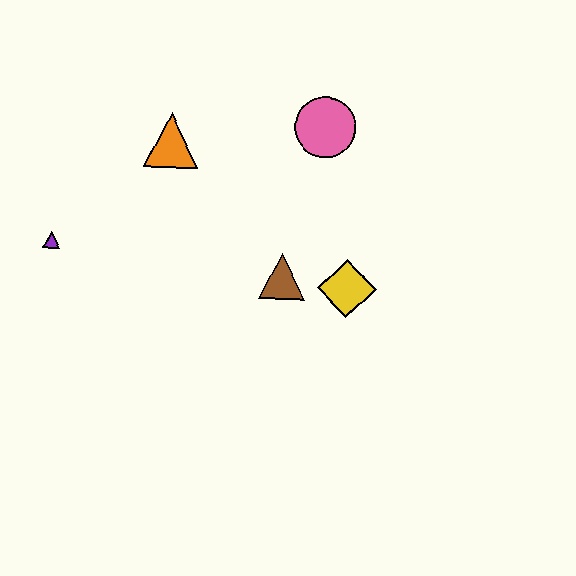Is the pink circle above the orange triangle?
Yes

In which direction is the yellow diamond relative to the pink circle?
The yellow diamond is below the pink circle.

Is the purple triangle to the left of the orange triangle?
Yes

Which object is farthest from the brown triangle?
The purple triangle is farthest from the brown triangle.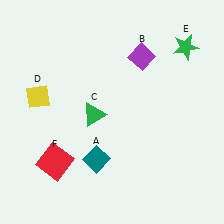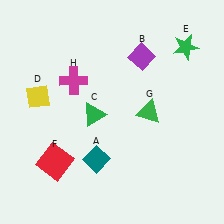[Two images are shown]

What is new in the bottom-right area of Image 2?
A green triangle (G) was added in the bottom-right area of Image 2.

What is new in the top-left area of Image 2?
A magenta cross (H) was added in the top-left area of Image 2.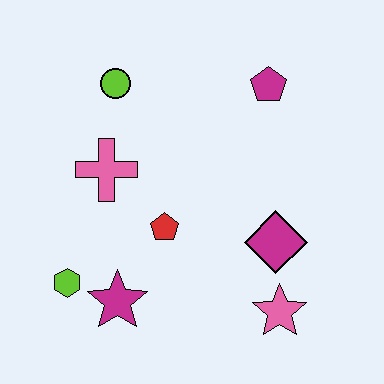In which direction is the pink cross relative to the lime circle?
The pink cross is below the lime circle.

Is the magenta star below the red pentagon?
Yes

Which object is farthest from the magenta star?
The magenta pentagon is farthest from the magenta star.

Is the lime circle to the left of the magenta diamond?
Yes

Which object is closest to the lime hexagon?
The magenta star is closest to the lime hexagon.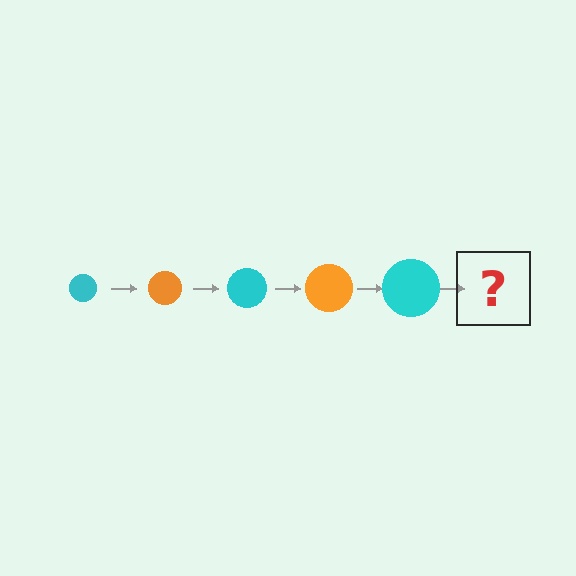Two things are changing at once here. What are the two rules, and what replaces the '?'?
The two rules are that the circle grows larger each step and the color cycles through cyan and orange. The '?' should be an orange circle, larger than the previous one.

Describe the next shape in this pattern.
It should be an orange circle, larger than the previous one.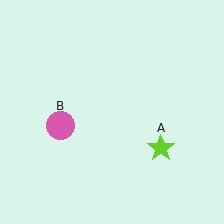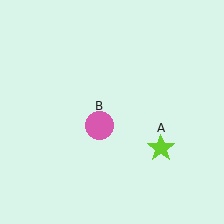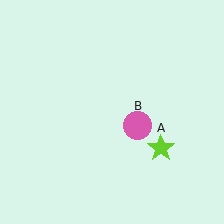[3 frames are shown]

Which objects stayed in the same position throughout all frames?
Lime star (object A) remained stationary.